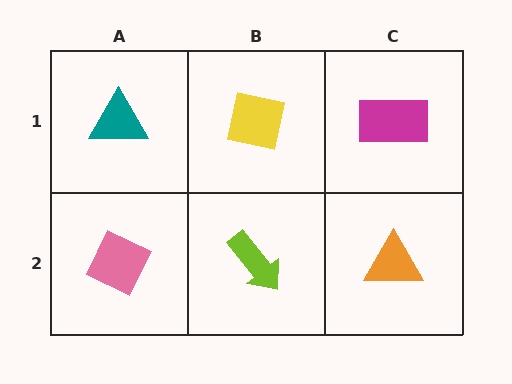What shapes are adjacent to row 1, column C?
An orange triangle (row 2, column C), a yellow square (row 1, column B).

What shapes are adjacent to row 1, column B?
A lime arrow (row 2, column B), a teal triangle (row 1, column A), a magenta rectangle (row 1, column C).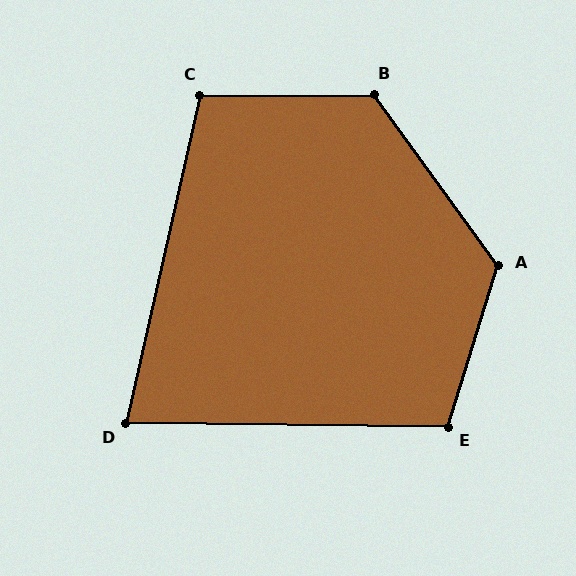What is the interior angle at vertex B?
Approximately 126 degrees (obtuse).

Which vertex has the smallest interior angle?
D, at approximately 78 degrees.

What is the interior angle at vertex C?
Approximately 103 degrees (obtuse).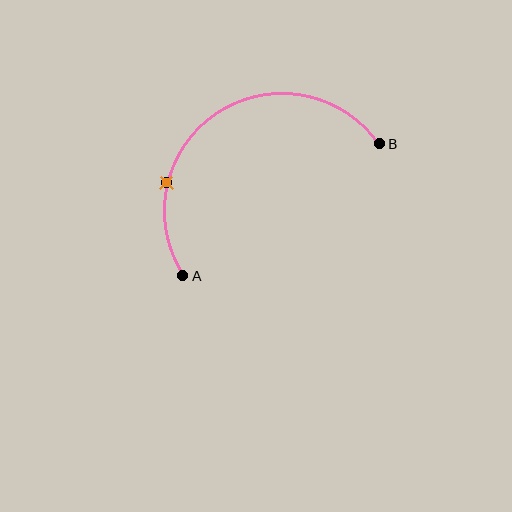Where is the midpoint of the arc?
The arc midpoint is the point on the curve farthest from the straight line joining A and B. It sits above and to the left of that line.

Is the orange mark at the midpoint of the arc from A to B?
No. The orange mark lies on the arc but is closer to endpoint A. The arc midpoint would be at the point on the curve equidistant along the arc from both A and B.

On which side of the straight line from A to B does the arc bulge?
The arc bulges above and to the left of the straight line connecting A and B.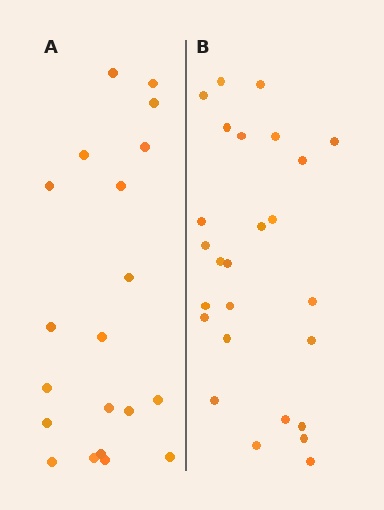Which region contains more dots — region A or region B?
Region B (the right region) has more dots.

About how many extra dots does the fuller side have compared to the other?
Region B has about 6 more dots than region A.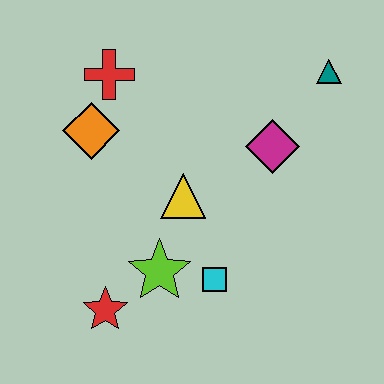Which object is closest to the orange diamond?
The red cross is closest to the orange diamond.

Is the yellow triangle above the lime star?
Yes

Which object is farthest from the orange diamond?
The teal triangle is farthest from the orange diamond.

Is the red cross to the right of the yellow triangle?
No